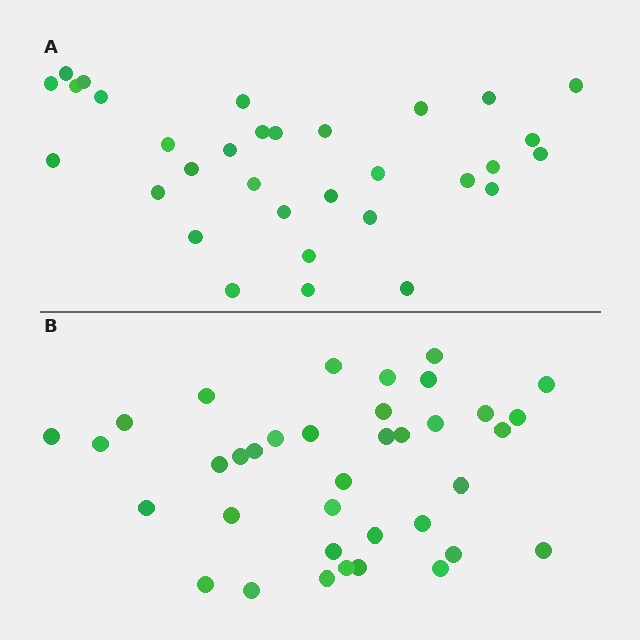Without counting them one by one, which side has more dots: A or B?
Region B (the bottom region) has more dots.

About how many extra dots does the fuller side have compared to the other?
Region B has about 5 more dots than region A.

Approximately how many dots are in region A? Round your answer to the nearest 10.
About 30 dots. (The exact count is 32, which rounds to 30.)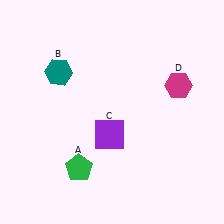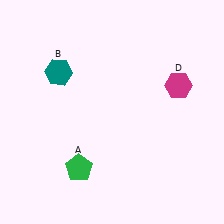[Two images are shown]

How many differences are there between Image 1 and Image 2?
There is 1 difference between the two images.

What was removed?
The purple square (C) was removed in Image 2.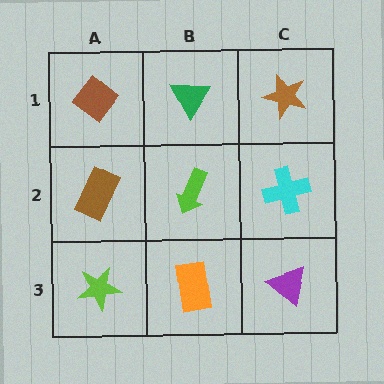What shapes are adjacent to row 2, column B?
A green triangle (row 1, column B), an orange rectangle (row 3, column B), a brown rectangle (row 2, column A), a cyan cross (row 2, column C).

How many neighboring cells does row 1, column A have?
2.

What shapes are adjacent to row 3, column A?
A brown rectangle (row 2, column A), an orange rectangle (row 3, column B).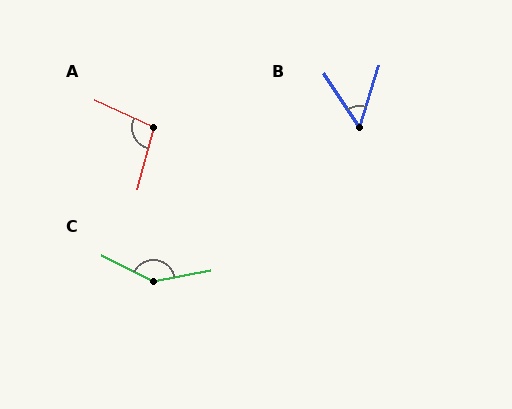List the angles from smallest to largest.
B (50°), A (100°), C (142°).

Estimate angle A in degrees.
Approximately 100 degrees.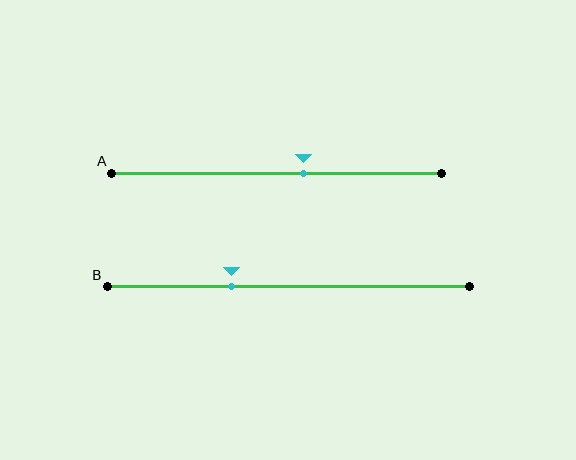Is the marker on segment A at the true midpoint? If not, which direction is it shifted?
No, the marker on segment A is shifted to the right by about 8% of the segment length.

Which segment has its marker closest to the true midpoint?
Segment A has its marker closest to the true midpoint.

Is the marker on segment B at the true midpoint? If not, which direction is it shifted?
No, the marker on segment B is shifted to the left by about 16% of the segment length.